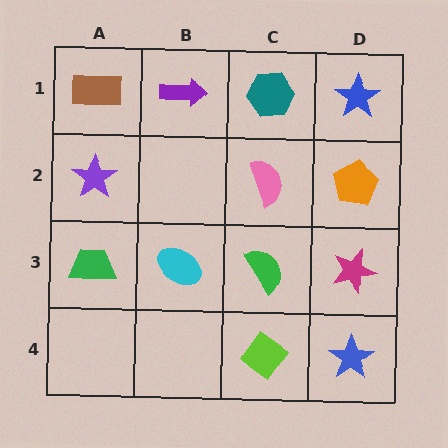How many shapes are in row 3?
4 shapes.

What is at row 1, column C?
A teal hexagon.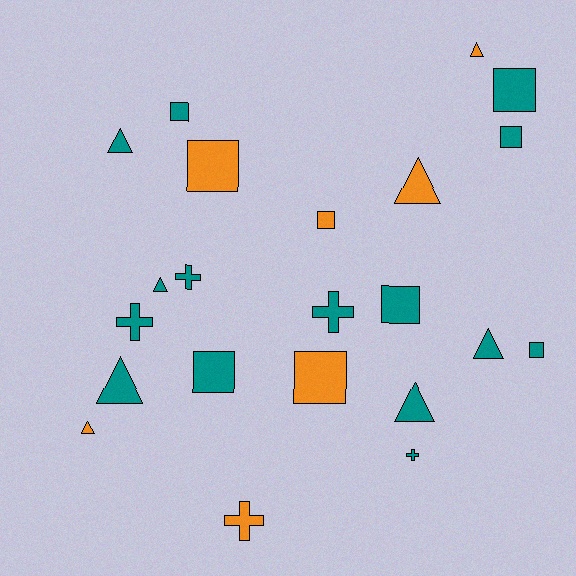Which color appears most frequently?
Teal, with 15 objects.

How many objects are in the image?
There are 22 objects.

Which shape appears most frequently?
Square, with 9 objects.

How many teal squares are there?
There are 6 teal squares.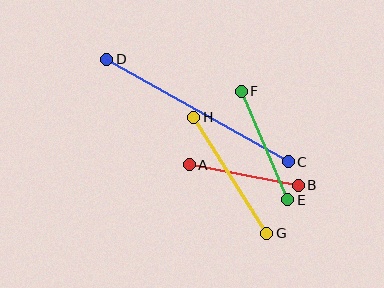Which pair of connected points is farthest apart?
Points C and D are farthest apart.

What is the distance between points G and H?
The distance is approximately 137 pixels.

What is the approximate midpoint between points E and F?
The midpoint is at approximately (265, 146) pixels.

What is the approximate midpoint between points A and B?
The midpoint is at approximately (244, 175) pixels.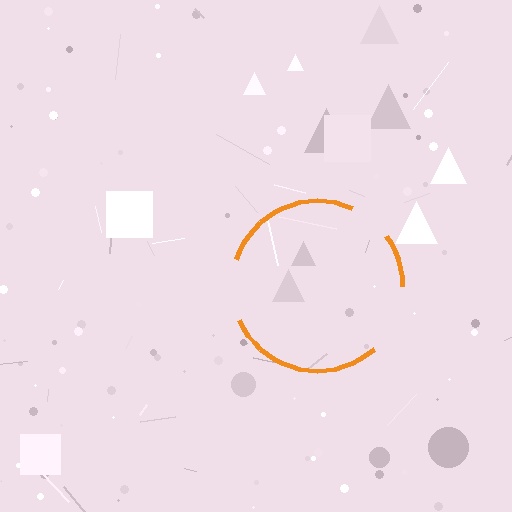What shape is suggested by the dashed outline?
The dashed outline suggests a circle.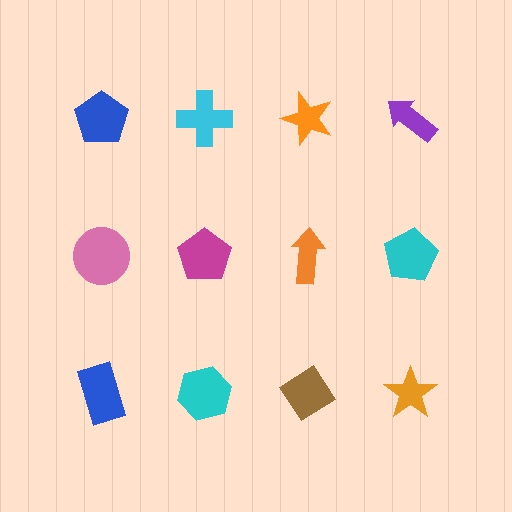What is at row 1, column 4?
A purple arrow.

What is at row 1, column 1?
A blue pentagon.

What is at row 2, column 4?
A cyan pentagon.